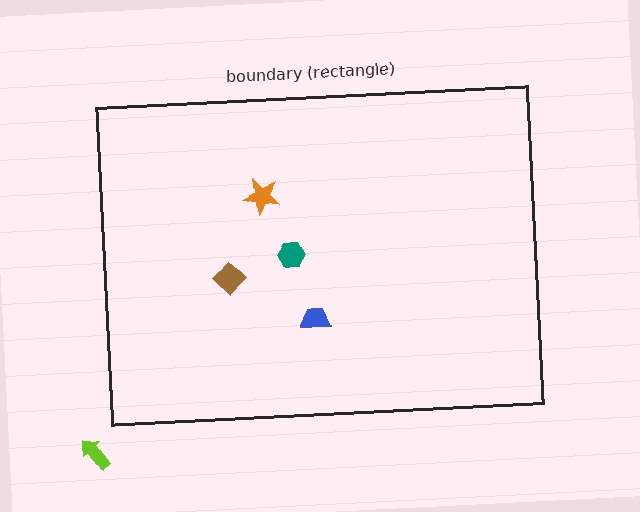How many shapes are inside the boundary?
4 inside, 1 outside.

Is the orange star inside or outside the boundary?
Inside.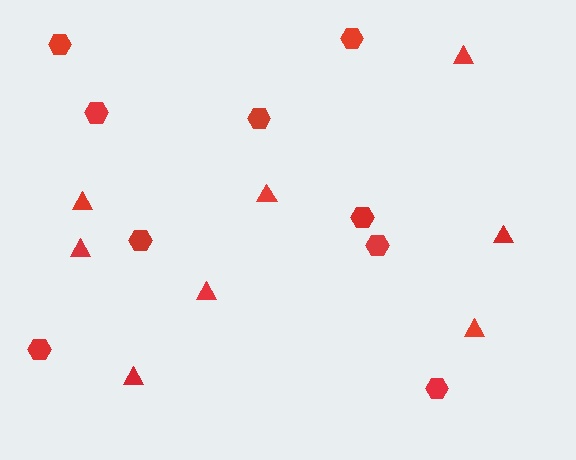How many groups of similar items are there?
There are 2 groups: one group of hexagons (9) and one group of triangles (8).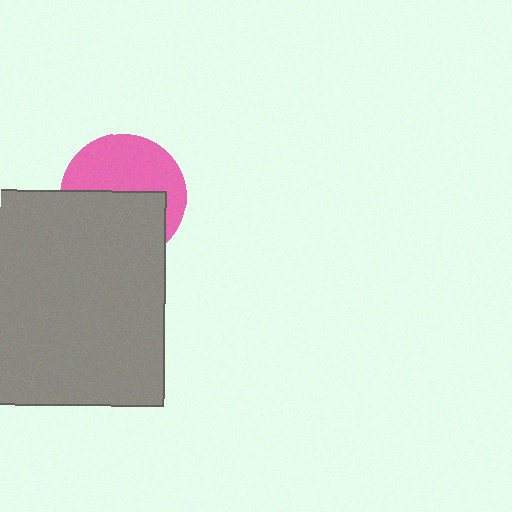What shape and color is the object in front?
The object in front is a gray rectangle.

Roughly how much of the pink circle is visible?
About half of it is visible (roughly 49%).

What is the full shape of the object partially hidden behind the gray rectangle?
The partially hidden object is a pink circle.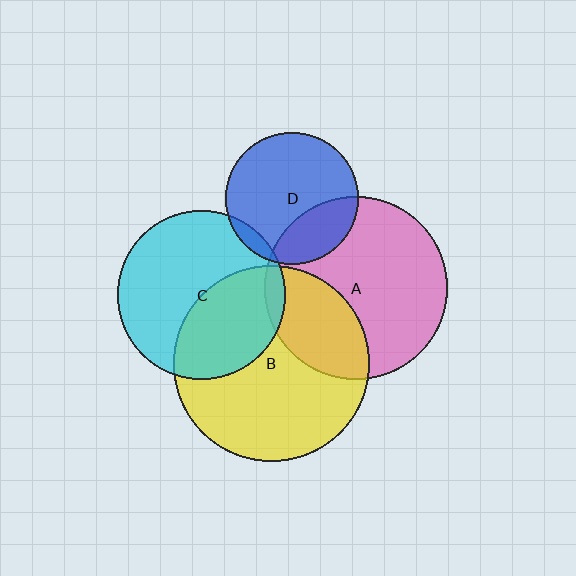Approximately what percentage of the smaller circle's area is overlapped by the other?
Approximately 5%.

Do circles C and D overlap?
Yes.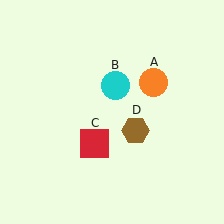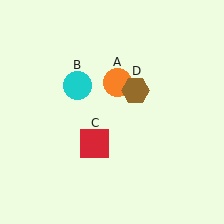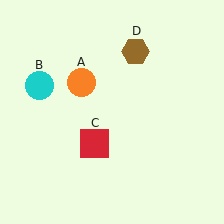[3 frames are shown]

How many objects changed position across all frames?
3 objects changed position: orange circle (object A), cyan circle (object B), brown hexagon (object D).